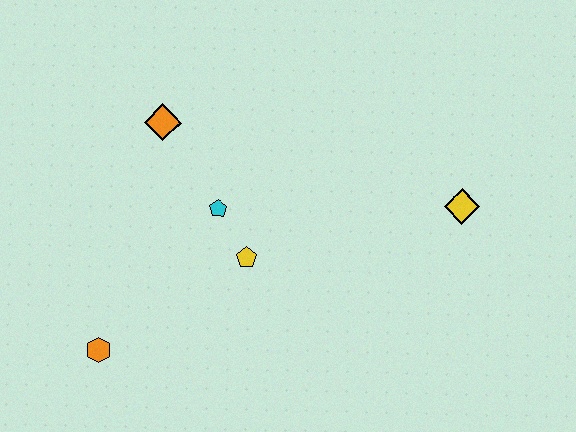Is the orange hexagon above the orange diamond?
No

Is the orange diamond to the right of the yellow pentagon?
No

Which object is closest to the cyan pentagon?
The yellow pentagon is closest to the cyan pentagon.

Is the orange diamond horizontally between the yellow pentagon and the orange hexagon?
Yes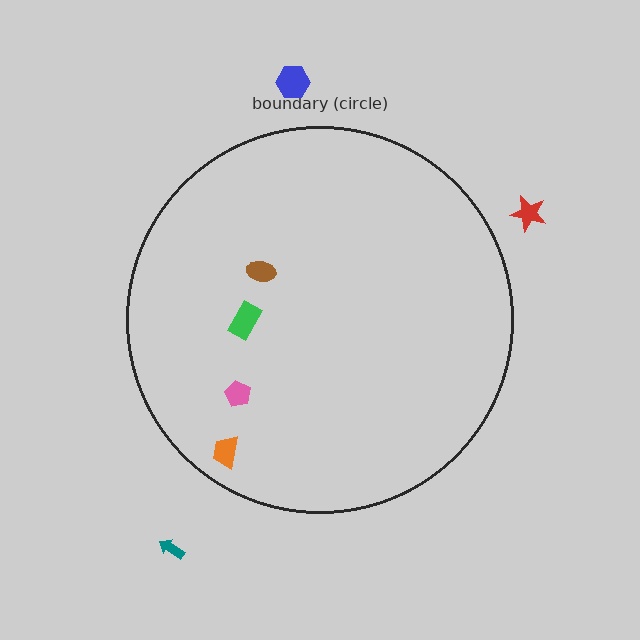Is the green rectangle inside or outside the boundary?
Inside.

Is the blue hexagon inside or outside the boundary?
Outside.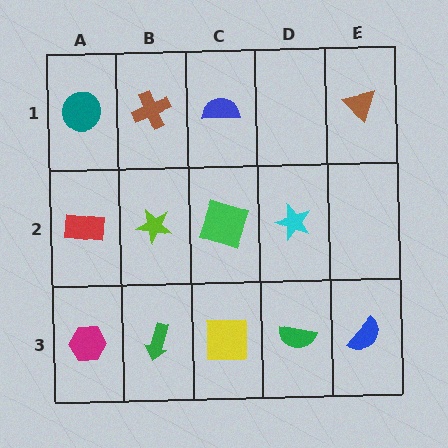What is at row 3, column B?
A green arrow.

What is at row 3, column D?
A green semicircle.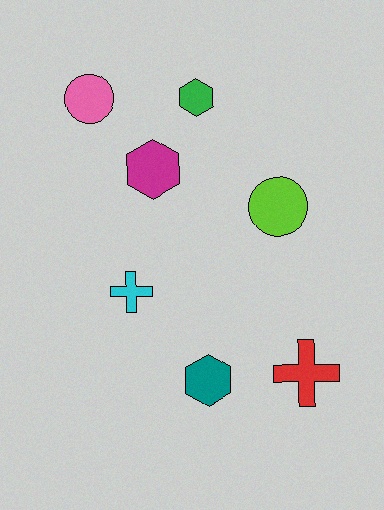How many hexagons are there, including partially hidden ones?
There are 3 hexagons.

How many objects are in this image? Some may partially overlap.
There are 7 objects.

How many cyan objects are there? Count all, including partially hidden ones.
There is 1 cyan object.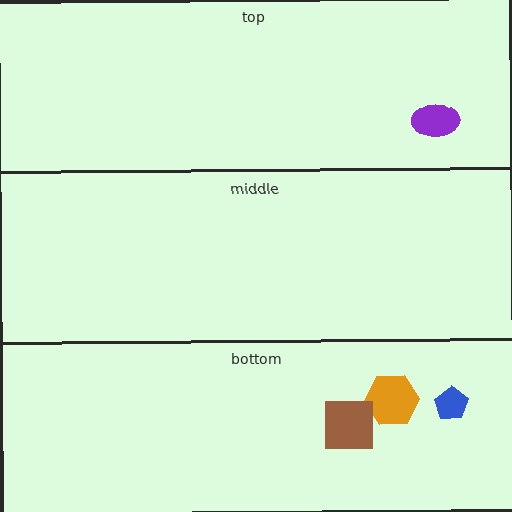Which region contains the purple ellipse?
The top region.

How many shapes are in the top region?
1.